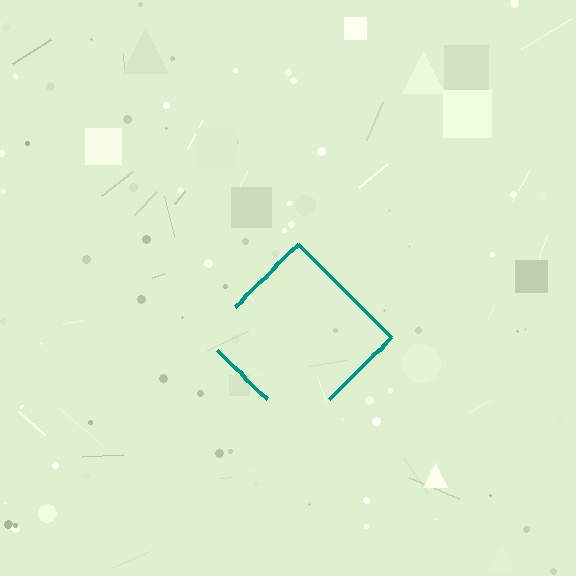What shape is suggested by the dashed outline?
The dashed outline suggests a diamond.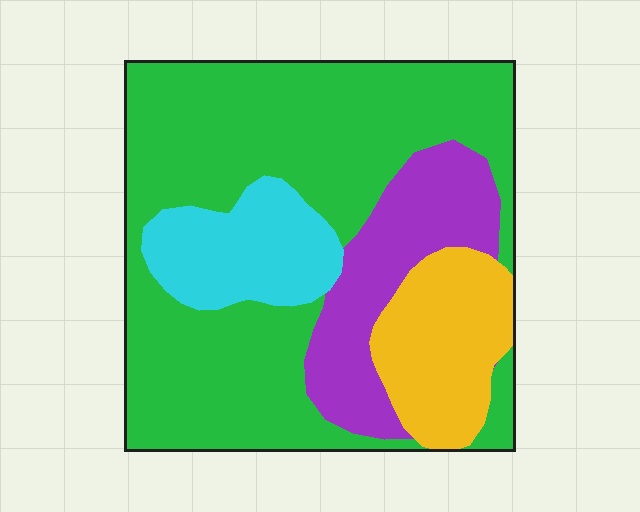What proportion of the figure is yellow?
Yellow covers about 15% of the figure.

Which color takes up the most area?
Green, at roughly 55%.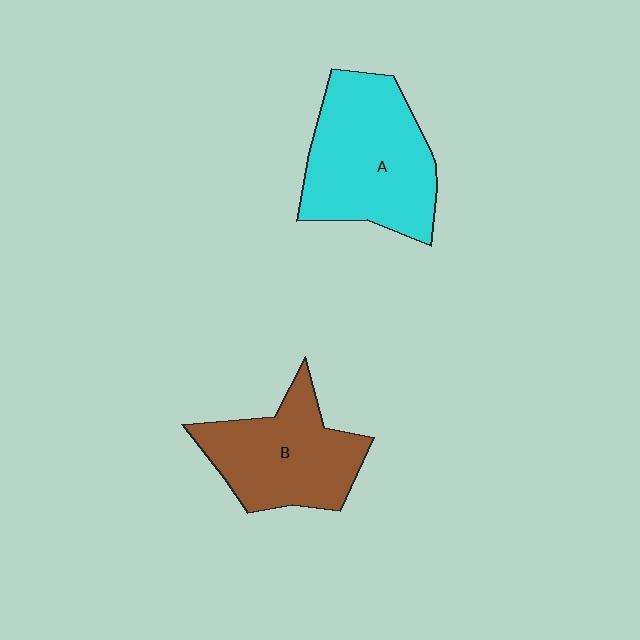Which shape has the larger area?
Shape A (cyan).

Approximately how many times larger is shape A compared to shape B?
Approximately 1.2 times.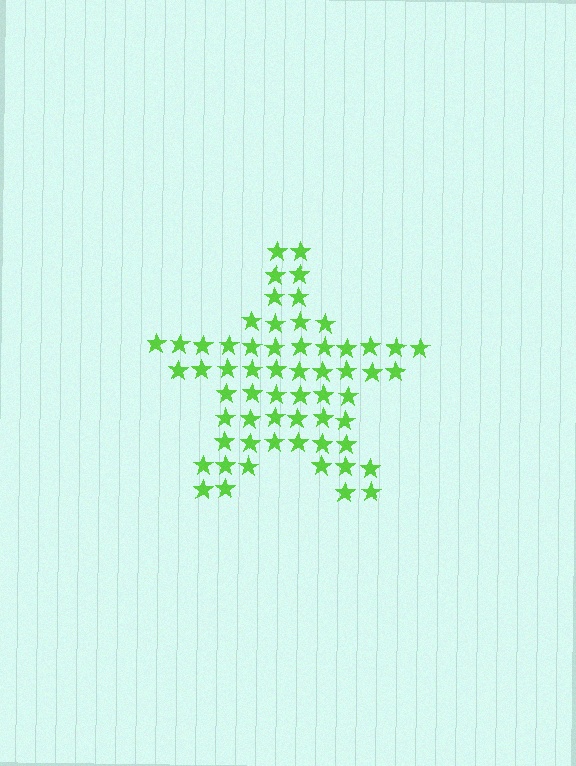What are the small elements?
The small elements are stars.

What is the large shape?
The large shape is a star.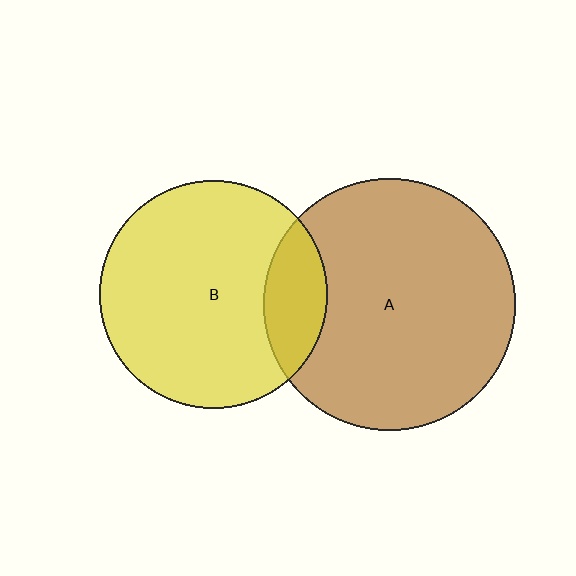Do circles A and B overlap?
Yes.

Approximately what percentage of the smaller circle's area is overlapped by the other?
Approximately 15%.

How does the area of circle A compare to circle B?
Approximately 1.2 times.